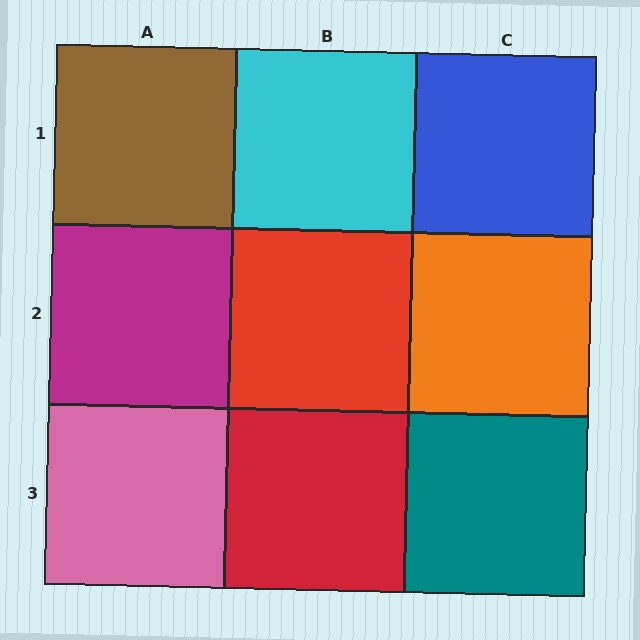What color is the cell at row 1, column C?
Blue.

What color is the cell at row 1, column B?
Cyan.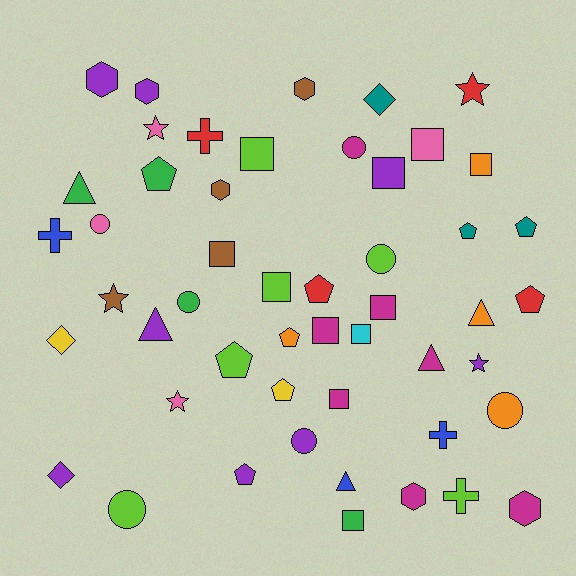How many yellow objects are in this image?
There are 2 yellow objects.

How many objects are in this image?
There are 50 objects.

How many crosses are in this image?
There are 4 crosses.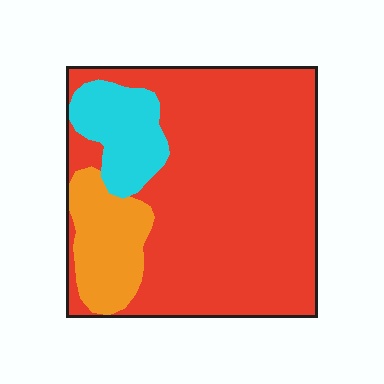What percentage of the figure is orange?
Orange takes up about one eighth (1/8) of the figure.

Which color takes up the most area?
Red, at roughly 75%.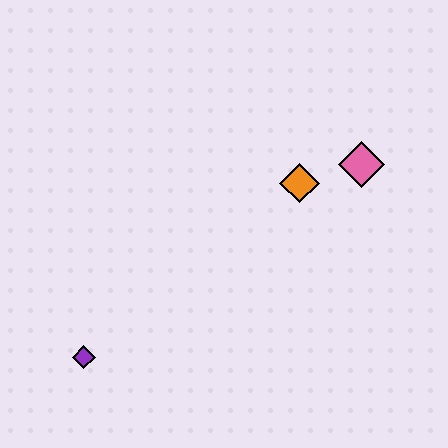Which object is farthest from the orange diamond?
The purple diamond is farthest from the orange diamond.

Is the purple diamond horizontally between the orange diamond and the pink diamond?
No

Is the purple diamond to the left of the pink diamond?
Yes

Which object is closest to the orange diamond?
The pink diamond is closest to the orange diamond.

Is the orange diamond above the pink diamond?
No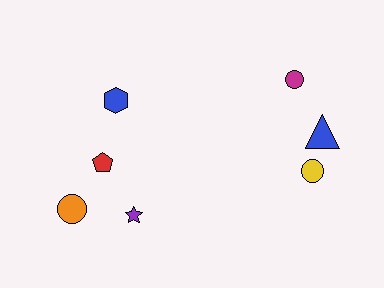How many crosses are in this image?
There are no crosses.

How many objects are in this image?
There are 7 objects.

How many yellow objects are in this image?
There is 1 yellow object.